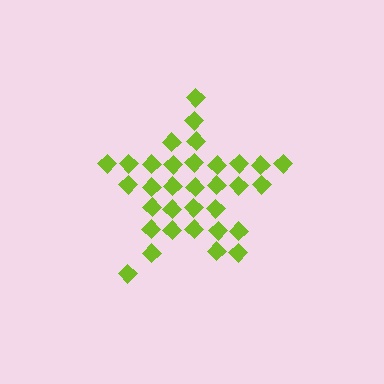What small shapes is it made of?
It is made of small diamonds.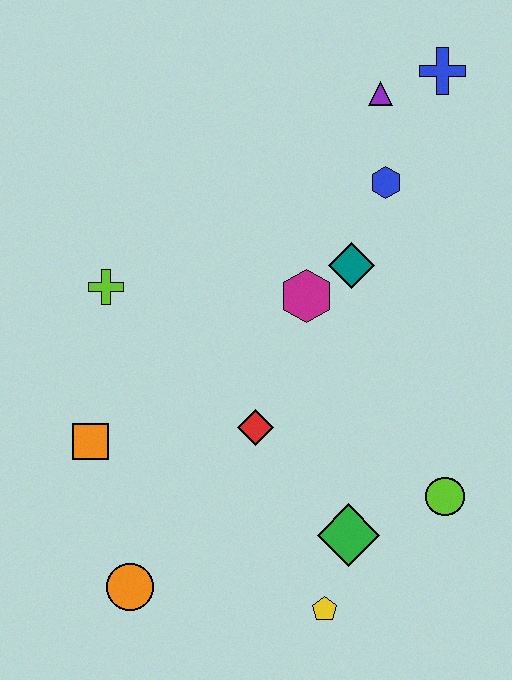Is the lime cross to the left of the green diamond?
Yes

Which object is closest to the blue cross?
The purple triangle is closest to the blue cross.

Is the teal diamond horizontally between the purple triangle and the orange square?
Yes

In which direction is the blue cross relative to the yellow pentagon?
The blue cross is above the yellow pentagon.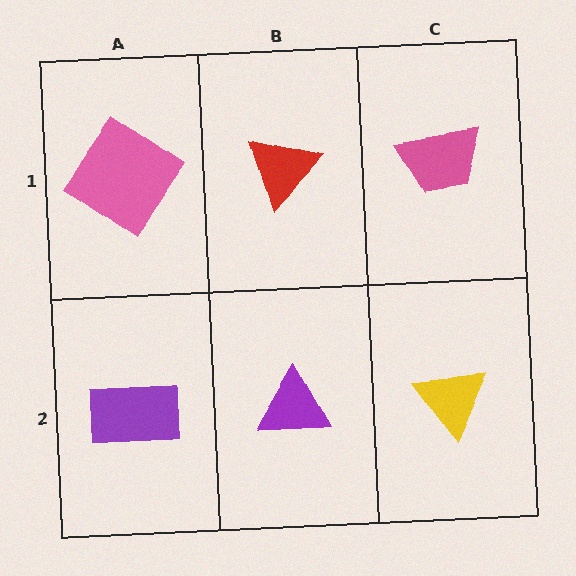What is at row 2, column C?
A yellow triangle.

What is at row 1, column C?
A pink trapezoid.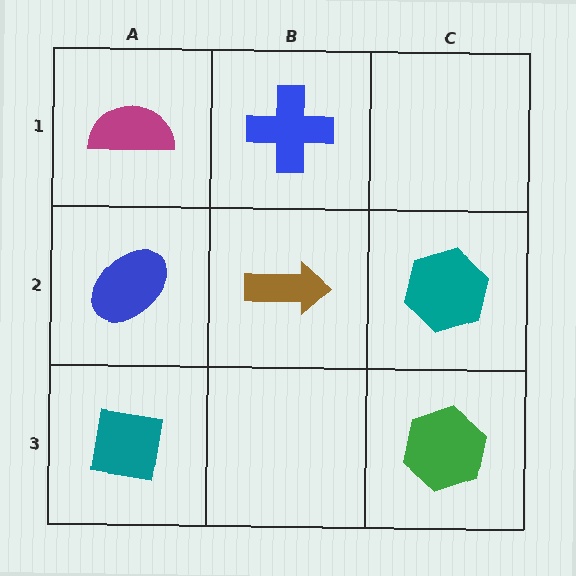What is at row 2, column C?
A teal hexagon.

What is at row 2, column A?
A blue ellipse.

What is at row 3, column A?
A teal square.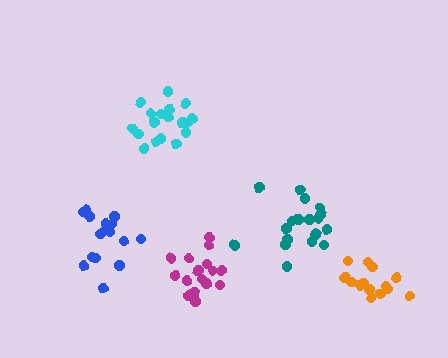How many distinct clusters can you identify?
There are 5 distinct clusters.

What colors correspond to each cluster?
The clusters are colored: teal, cyan, magenta, orange, blue.